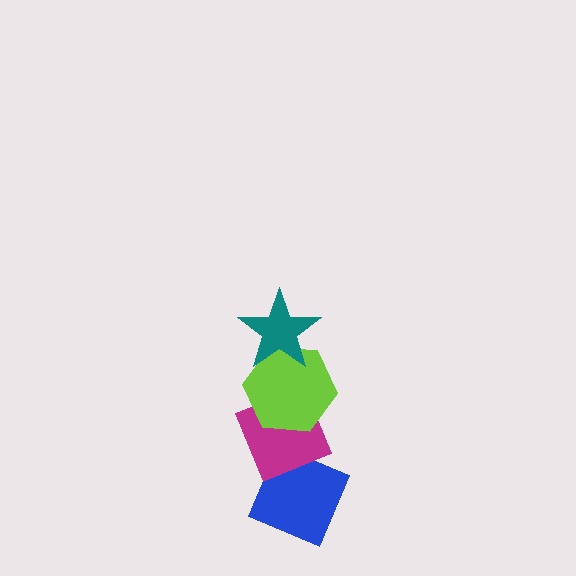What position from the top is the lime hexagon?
The lime hexagon is 2nd from the top.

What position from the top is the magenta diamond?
The magenta diamond is 3rd from the top.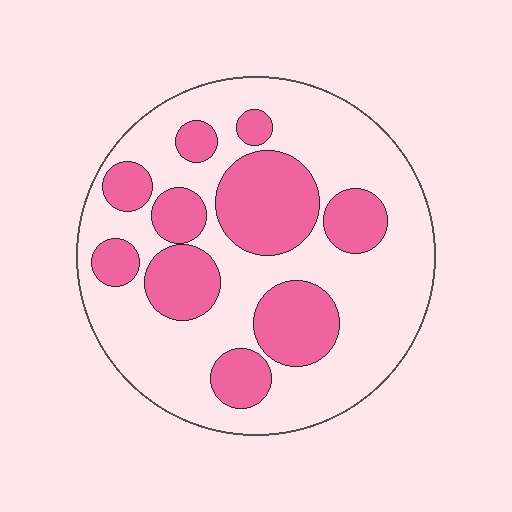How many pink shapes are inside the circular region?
10.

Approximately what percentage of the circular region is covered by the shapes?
Approximately 35%.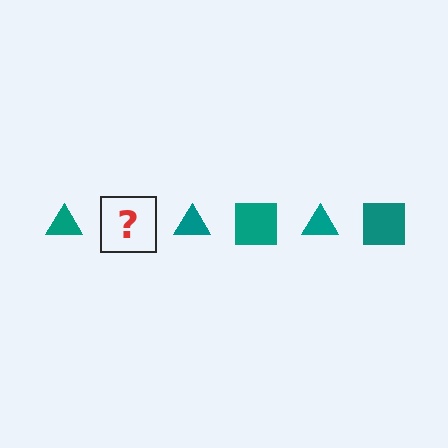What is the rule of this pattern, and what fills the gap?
The rule is that the pattern cycles through triangle, square shapes in teal. The gap should be filled with a teal square.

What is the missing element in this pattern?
The missing element is a teal square.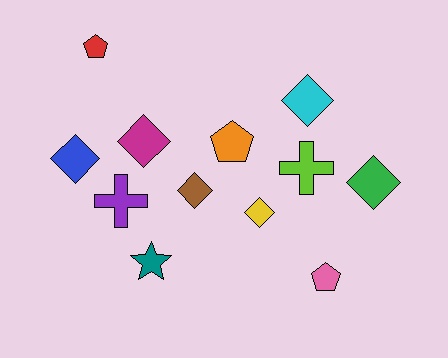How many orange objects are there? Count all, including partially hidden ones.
There is 1 orange object.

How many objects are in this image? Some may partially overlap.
There are 12 objects.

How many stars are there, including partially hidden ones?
There is 1 star.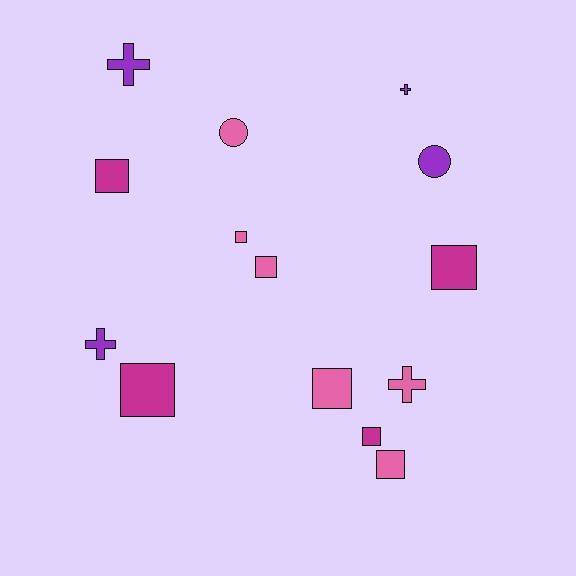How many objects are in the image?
There are 14 objects.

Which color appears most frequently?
Pink, with 6 objects.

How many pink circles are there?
There is 1 pink circle.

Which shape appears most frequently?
Square, with 8 objects.